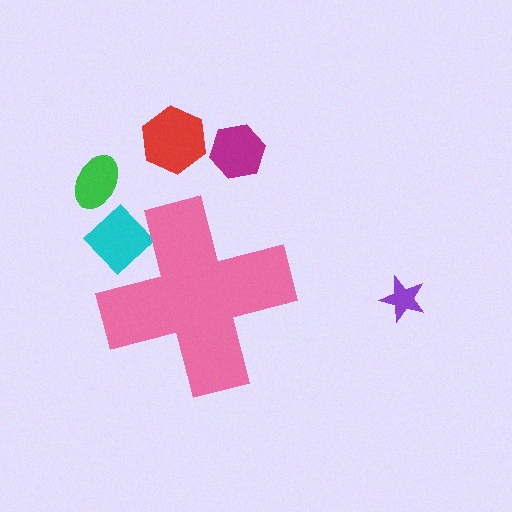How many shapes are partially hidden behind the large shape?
1 shape is partially hidden.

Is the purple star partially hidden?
No, the purple star is fully visible.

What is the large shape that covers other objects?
A pink cross.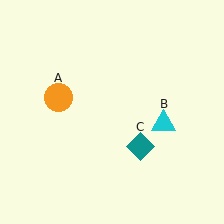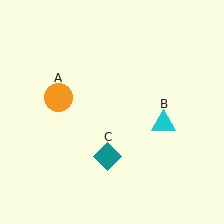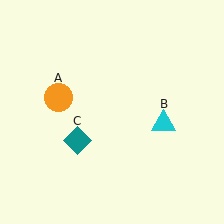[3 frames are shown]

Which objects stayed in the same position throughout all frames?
Orange circle (object A) and cyan triangle (object B) remained stationary.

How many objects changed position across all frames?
1 object changed position: teal diamond (object C).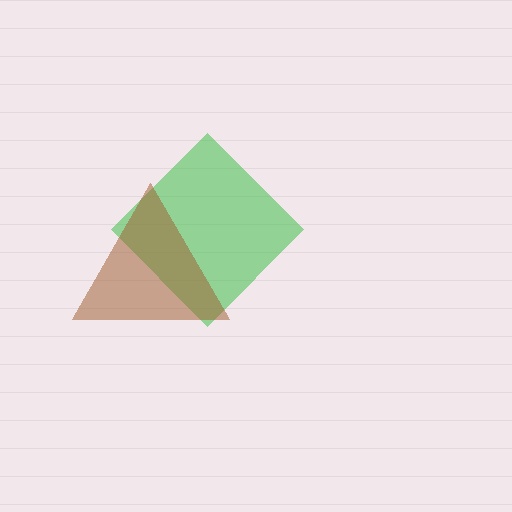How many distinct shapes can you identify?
There are 2 distinct shapes: a green diamond, a brown triangle.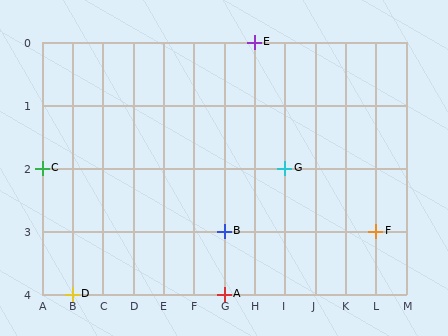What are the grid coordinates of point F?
Point F is at grid coordinates (L, 3).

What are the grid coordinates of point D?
Point D is at grid coordinates (B, 4).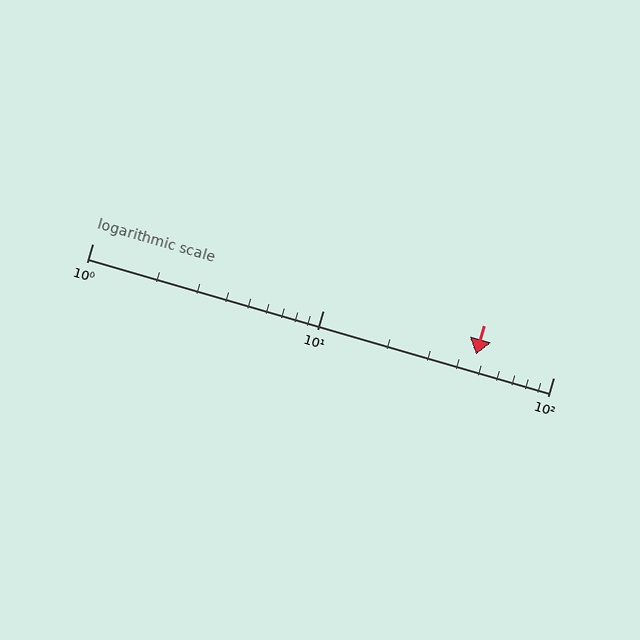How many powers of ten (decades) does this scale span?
The scale spans 2 decades, from 1 to 100.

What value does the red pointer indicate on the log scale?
The pointer indicates approximately 46.